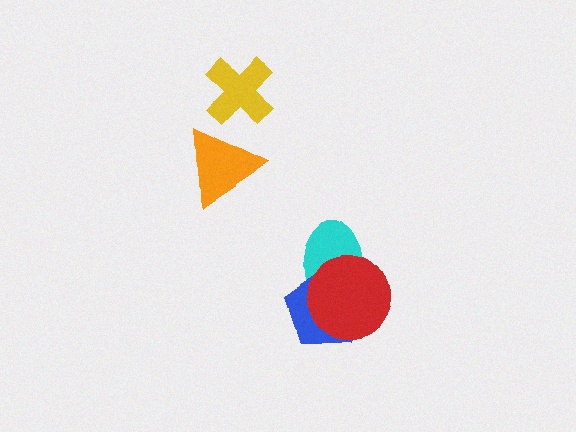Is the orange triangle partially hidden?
No, no other shape covers it.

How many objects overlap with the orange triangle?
0 objects overlap with the orange triangle.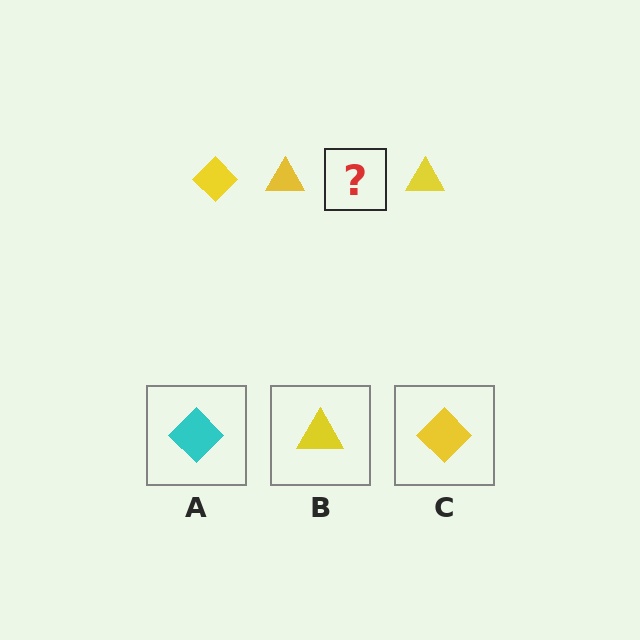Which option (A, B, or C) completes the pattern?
C.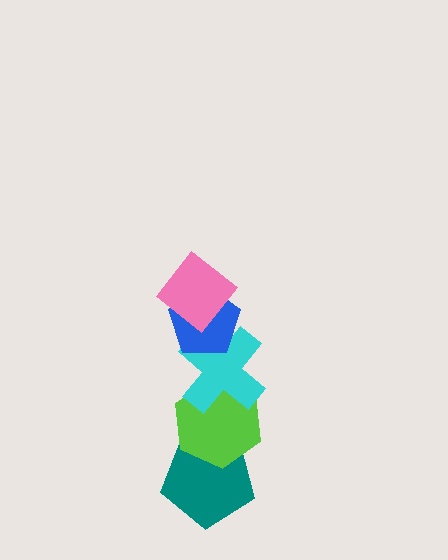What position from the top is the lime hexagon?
The lime hexagon is 4th from the top.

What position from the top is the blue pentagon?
The blue pentagon is 2nd from the top.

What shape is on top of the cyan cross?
The blue pentagon is on top of the cyan cross.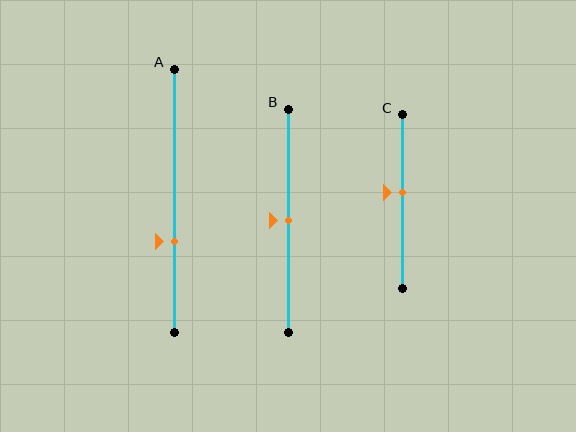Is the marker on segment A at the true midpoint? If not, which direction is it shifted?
No, the marker on segment A is shifted downward by about 16% of the segment length.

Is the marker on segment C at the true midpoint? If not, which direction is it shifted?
No, the marker on segment C is shifted upward by about 5% of the segment length.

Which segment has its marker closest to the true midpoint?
Segment B has its marker closest to the true midpoint.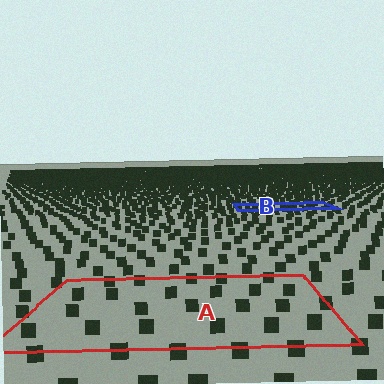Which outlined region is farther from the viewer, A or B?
Region B is farther from the viewer — the texture elements inside it appear smaller and more densely packed.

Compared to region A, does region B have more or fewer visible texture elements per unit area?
Region B has more texture elements per unit area — they are packed more densely because it is farther away.